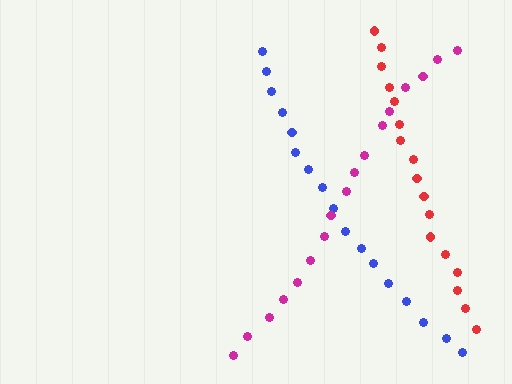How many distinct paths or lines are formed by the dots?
There are 3 distinct paths.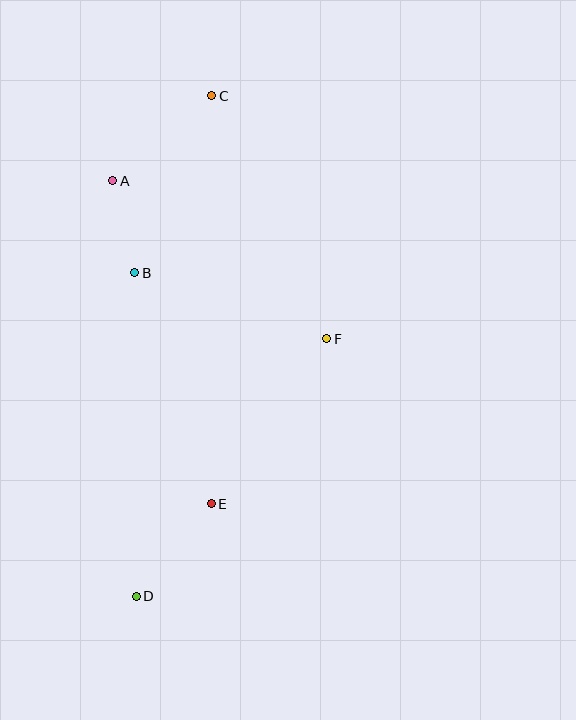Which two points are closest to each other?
Points A and B are closest to each other.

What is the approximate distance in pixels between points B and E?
The distance between B and E is approximately 243 pixels.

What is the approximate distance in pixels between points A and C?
The distance between A and C is approximately 130 pixels.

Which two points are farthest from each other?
Points C and D are farthest from each other.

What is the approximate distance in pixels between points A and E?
The distance between A and E is approximately 338 pixels.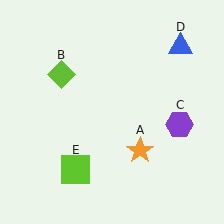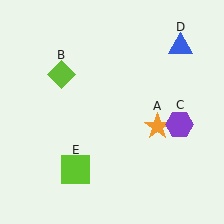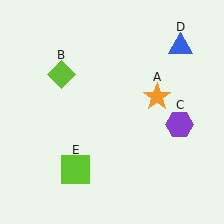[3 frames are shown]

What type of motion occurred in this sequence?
The orange star (object A) rotated counterclockwise around the center of the scene.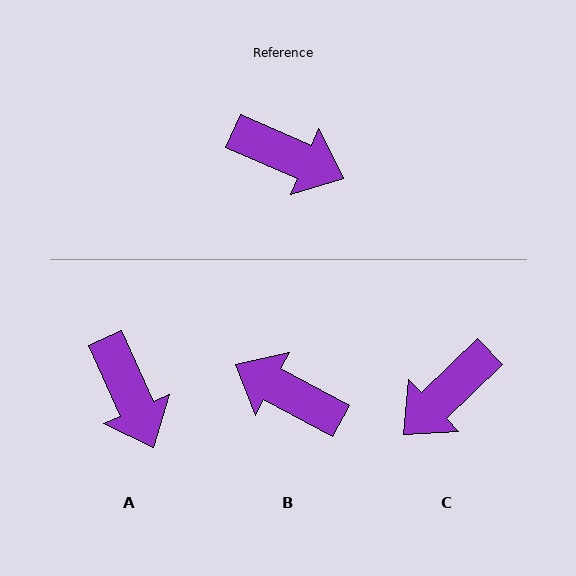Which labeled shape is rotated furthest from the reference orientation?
B, about 175 degrees away.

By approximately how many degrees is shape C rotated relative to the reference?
Approximately 113 degrees clockwise.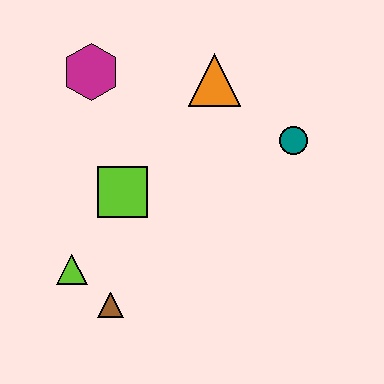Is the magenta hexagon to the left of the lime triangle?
No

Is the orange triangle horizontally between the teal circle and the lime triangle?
Yes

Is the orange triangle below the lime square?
No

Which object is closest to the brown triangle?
The lime triangle is closest to the brown triangle.